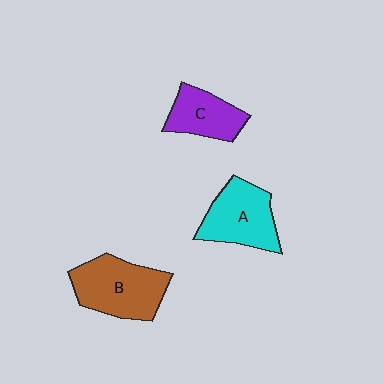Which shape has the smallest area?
Shape C (purple).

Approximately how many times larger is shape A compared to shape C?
Approximately 1.3 times.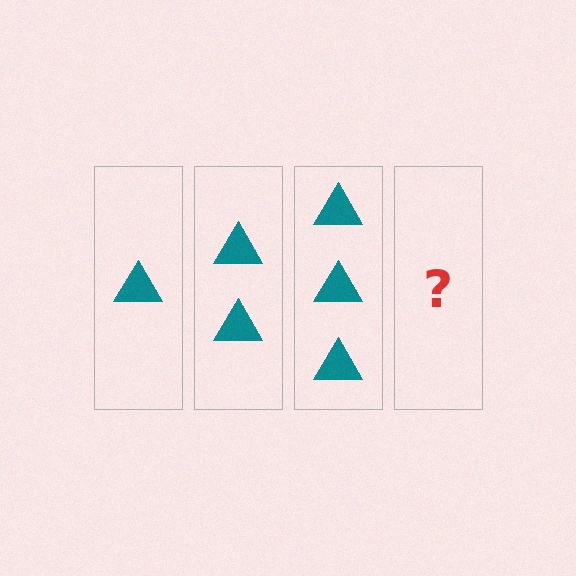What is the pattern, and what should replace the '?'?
The pattern is that each step adds one more triangle. The '?' should be 4 triangles.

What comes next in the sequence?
The next element should be 4 triangles.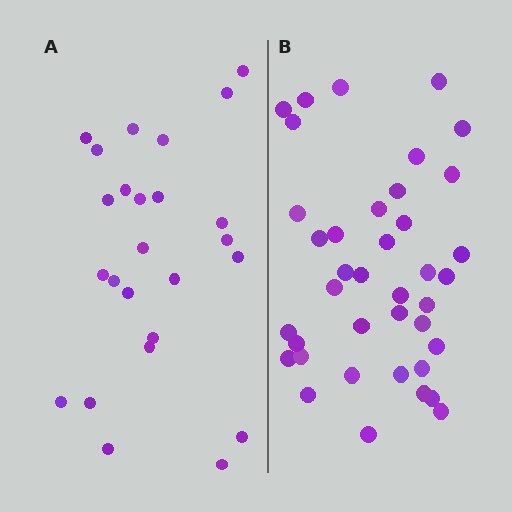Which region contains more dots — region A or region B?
Region B (the right region) has more dots.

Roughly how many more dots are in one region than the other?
Region B has approximately 15 more dots than region A.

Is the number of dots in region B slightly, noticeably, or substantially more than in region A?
Region B has substantially more. The ratio is roughly 1.6 to 1.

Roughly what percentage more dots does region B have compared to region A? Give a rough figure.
About 55% more.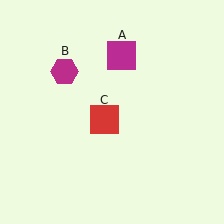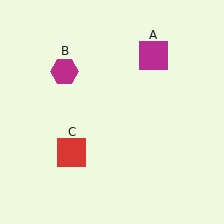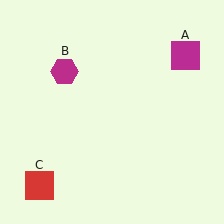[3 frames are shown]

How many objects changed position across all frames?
2 objects changed position: magenta square (object A), red square (object C).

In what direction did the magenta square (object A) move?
The magenta square (object A) moved right.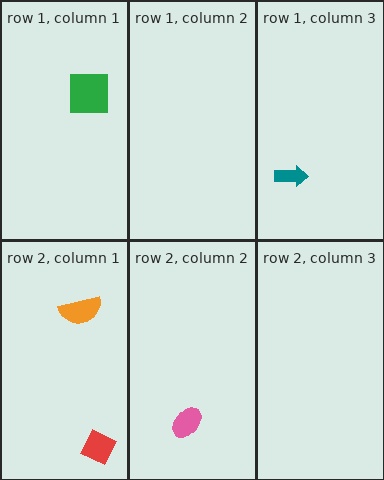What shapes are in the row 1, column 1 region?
The green square.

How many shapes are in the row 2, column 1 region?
2.